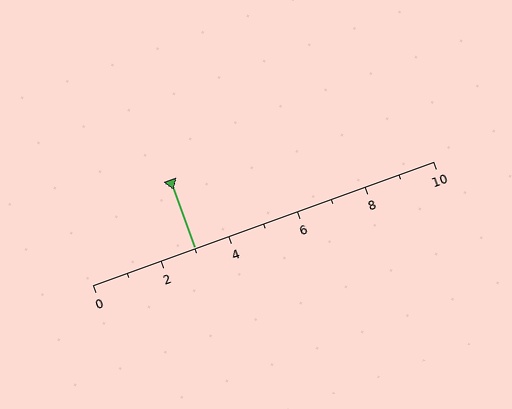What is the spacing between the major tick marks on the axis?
The major ticks are spaced 2 apart.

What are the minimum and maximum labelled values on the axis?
The axis runs from 0 to 10.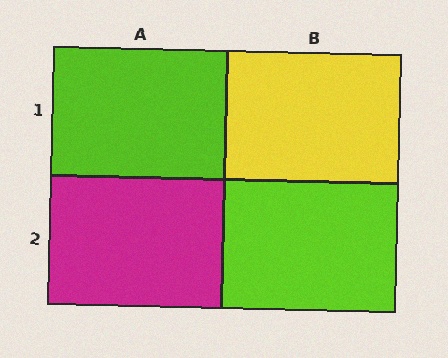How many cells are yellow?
1 cell is yellow.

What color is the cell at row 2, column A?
Magenta.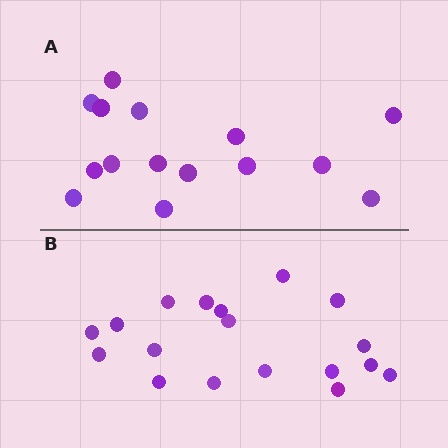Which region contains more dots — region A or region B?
Region B (the bottom region) has more dots.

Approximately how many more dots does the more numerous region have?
Region B has just a few more — roughly 2 or 3 more dots than region A.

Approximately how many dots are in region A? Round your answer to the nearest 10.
About 20 dots. (The exact count is 15, which rounds to 20.)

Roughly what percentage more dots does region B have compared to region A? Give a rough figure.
About 20% more.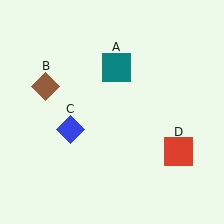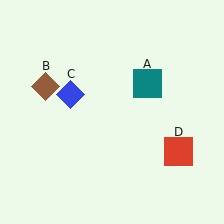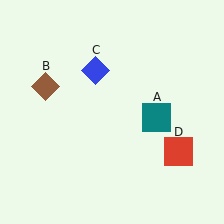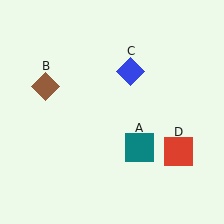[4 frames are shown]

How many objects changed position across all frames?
2 objects changed position: teal square (object A), blue diamond (object C).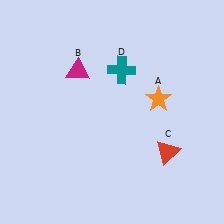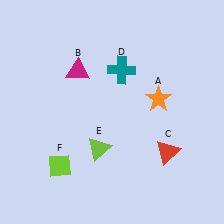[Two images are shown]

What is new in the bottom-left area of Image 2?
A lime diamond (F) was added in the bottom-left area of Image 2.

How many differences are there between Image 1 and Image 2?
There are 2 differences between the two images.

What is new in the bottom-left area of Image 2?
A lime triangle (E) was added in the bottom-left area of Image 2.